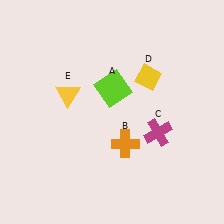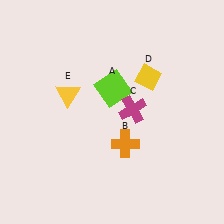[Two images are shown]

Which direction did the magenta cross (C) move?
The magenta cross (C) moved left.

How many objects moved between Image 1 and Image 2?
1 object moved between the two images.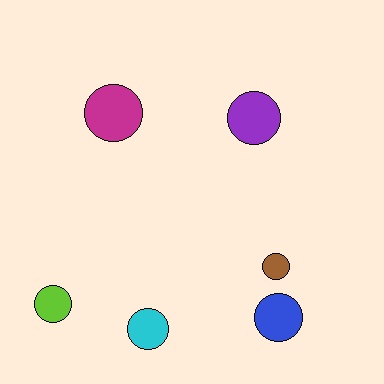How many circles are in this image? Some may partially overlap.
There are 6 circles.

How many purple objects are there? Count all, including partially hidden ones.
There is 1 purple object.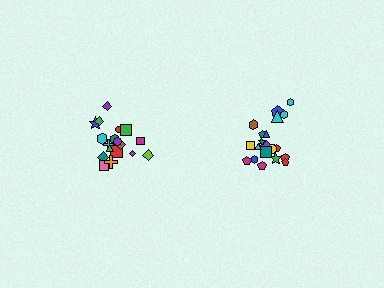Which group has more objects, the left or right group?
The right group.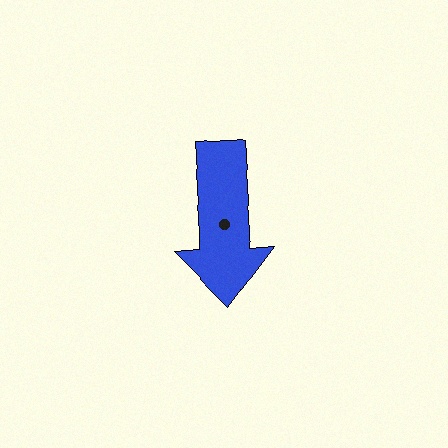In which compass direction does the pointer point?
South.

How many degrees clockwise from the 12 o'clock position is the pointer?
Approximately 176 degrees.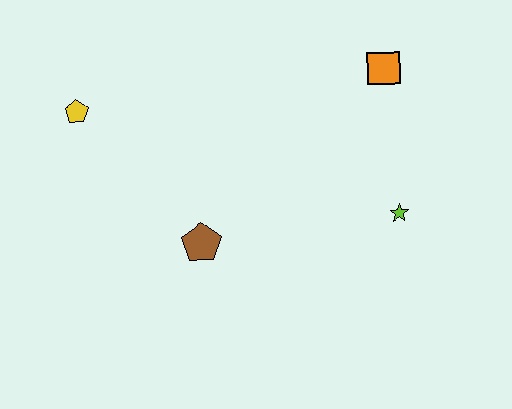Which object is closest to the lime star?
The orange square is closest to the lime star.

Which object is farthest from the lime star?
The yellow pentagon is farthest from the lime star.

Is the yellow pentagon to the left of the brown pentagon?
Yes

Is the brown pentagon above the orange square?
No